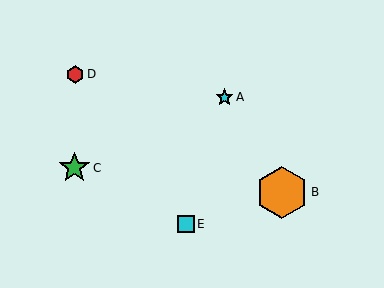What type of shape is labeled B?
Shape B is an orange hexagon.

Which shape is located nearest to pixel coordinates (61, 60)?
The red hexagon (labeled D) at (75, 74) is nearest to that location.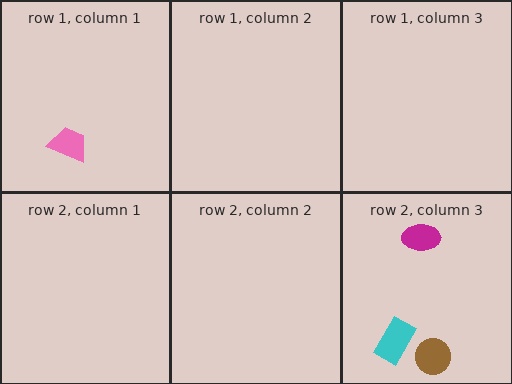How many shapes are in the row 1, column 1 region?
1.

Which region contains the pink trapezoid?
The row 1, column 1 region.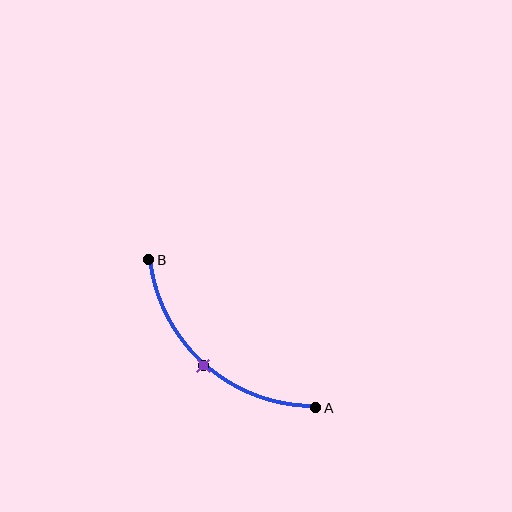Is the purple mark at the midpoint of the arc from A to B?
Yes. The purple mark lies on the arc at equal arc-length from both A and B — it is the arc midpoint.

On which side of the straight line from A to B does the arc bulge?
The arc bulges below and to the left of the straight line connecting A and B.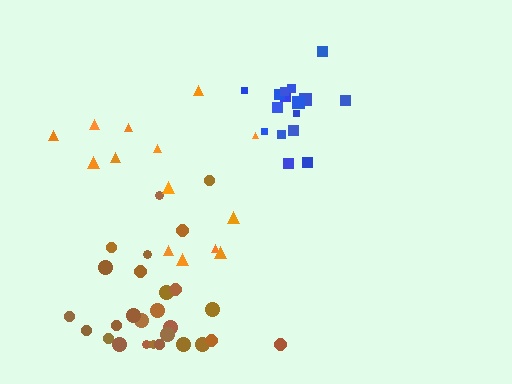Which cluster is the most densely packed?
Blue.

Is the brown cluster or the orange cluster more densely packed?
Brown.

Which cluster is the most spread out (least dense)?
Orange.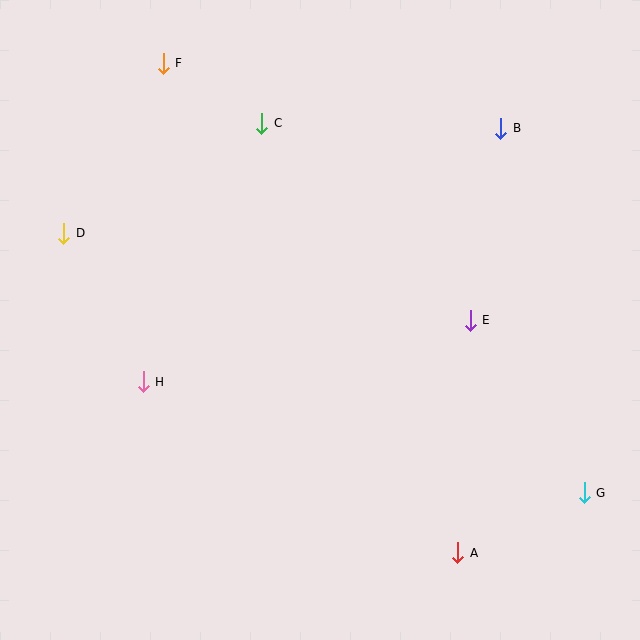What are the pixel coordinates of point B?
Point B is at (501, 128).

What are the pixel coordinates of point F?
Point F is at (163, 63).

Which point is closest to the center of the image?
Point E at (470, 320) is closest to the center.